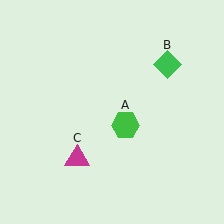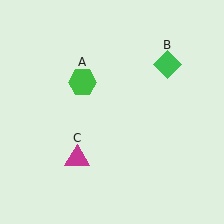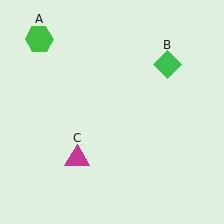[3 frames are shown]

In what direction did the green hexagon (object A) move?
The green hexagon (object A) moved up and to the left.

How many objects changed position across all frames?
1 object changed position: green hexagon (object A).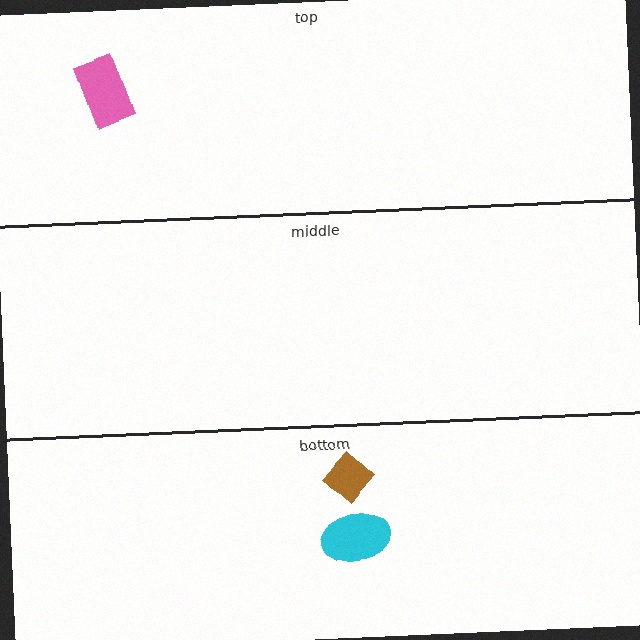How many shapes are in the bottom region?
2.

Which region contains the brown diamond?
The bottom region.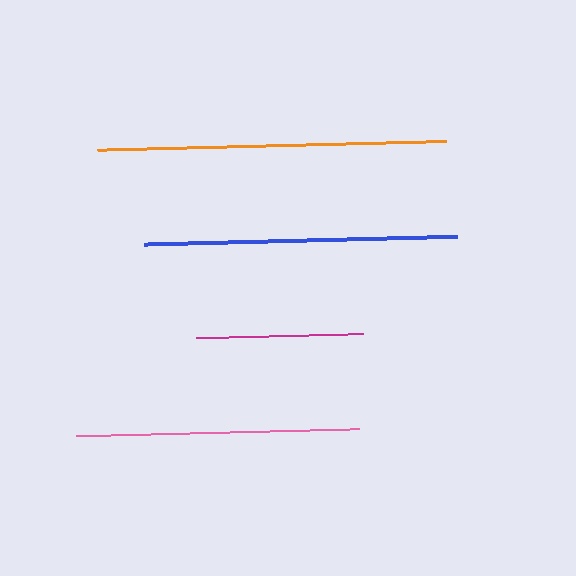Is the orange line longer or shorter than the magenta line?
The orange line is longer than the magenta line.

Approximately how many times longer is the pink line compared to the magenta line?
The pink line is approximately 1.7 times the length of the magenta line.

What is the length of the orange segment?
The orange segment is approximately 349 pixels long.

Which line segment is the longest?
The orange line is the longest at approximately 349 pixels.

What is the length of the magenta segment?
The magenta segment is approximately 166 pixels long.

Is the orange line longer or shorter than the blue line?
The orange line is longer than the blue line.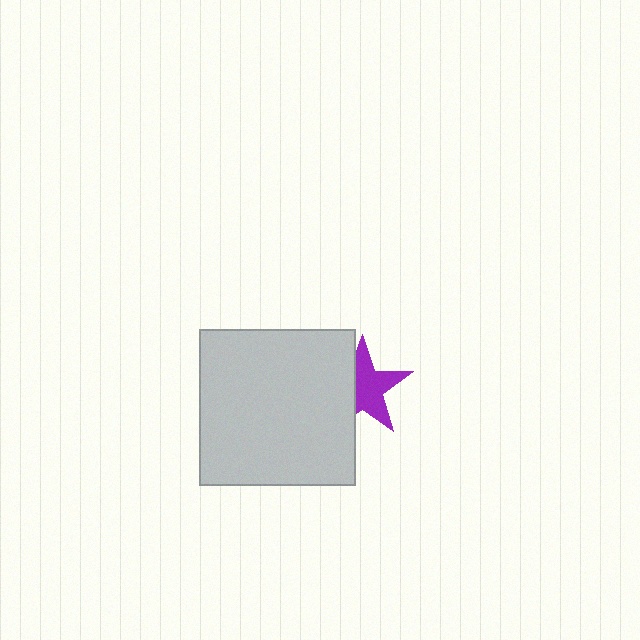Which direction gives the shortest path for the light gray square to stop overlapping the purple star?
Moving left gives the shortest separation.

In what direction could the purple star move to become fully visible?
The purple star could move right. That would shift it out from behind the light gray square entirely.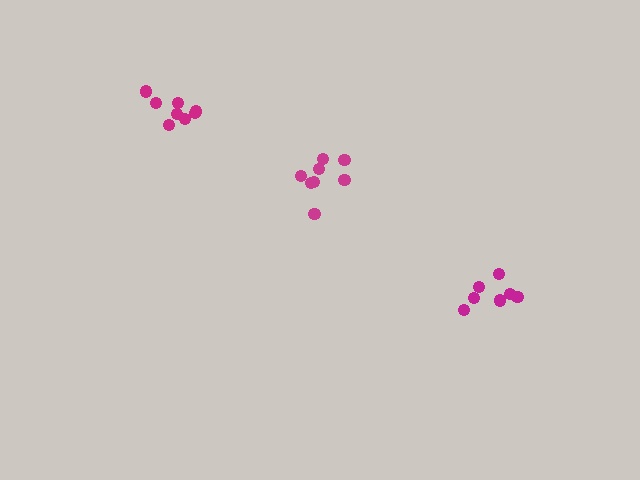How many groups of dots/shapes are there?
There are 3 groups.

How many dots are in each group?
Group 1: 8 dots, Group 2: 8 dots, Group 3: 7 dots (23 total).